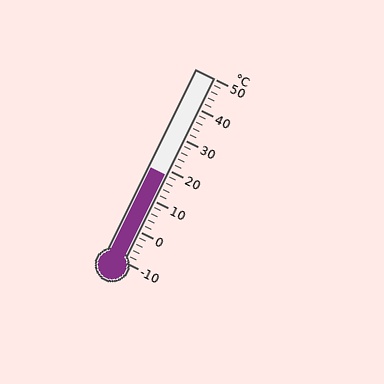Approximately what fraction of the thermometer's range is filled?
The thermometer is filled to approximately 45% of its range.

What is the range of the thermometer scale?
The thermometer scale ranges from -10°C to 50°C.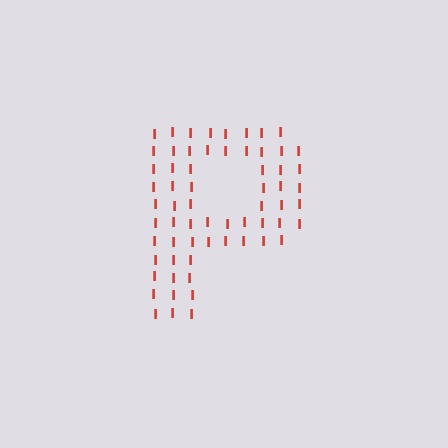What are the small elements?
The small elements are letter I's.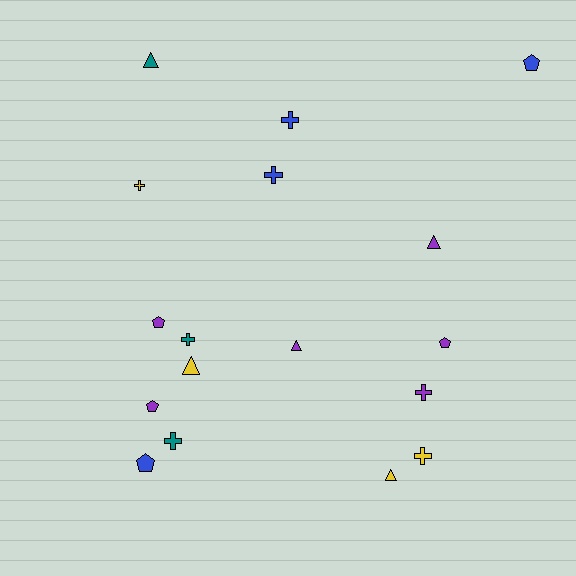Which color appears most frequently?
Purple, with 6 objects.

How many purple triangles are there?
There are 2 purple triangles.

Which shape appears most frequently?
Cross, with 7 objects.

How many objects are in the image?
There are 17 objects.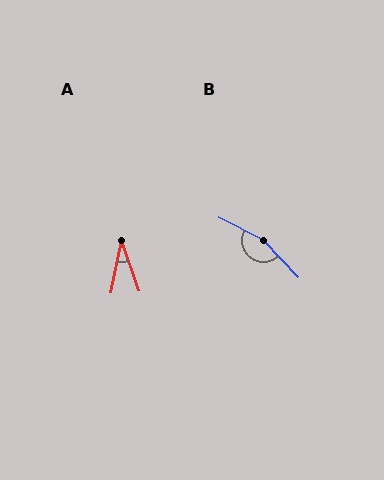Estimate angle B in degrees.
Approximately 161 degrees.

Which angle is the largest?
B, at approximately 161 degrees.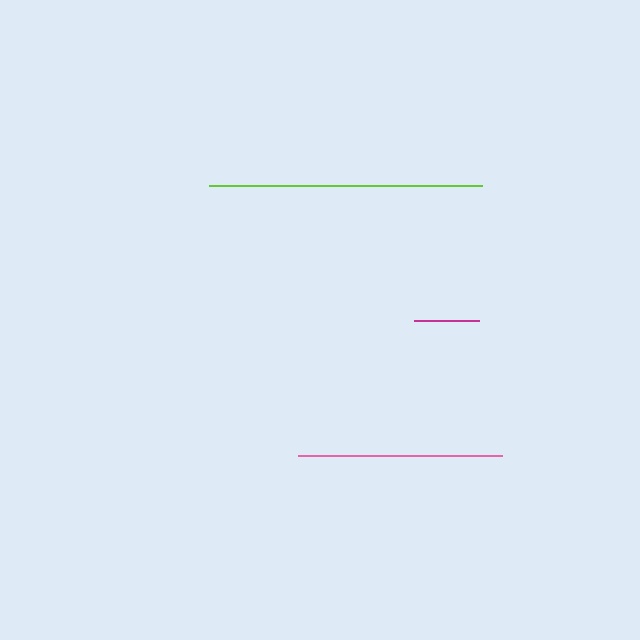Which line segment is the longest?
The lime line is the longest at approximately 273 pixels.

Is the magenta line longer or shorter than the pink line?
The pink line is longer than the magenta line.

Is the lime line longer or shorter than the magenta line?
The lime line is longer than the magenta line.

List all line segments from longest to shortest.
From longest to shortest: lime, pink, magenta.